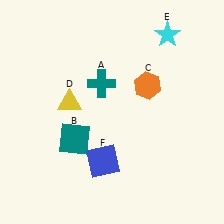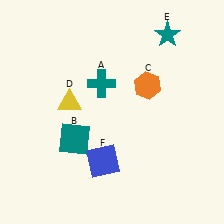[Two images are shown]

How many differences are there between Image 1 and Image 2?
There is 1 difference between the two images.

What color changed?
The star (E) changed from cyan in Image 1 to teal in Image 2.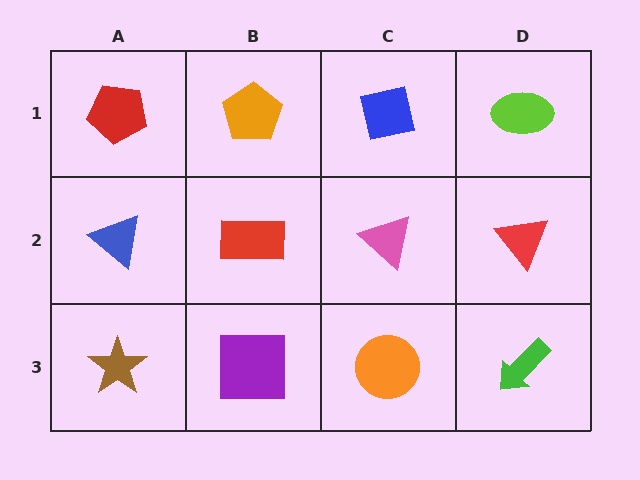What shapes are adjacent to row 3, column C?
A pink triangle (row 2, column C), a purple square (row 3, column B), a green arrow (row 3, column D).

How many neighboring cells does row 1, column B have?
3.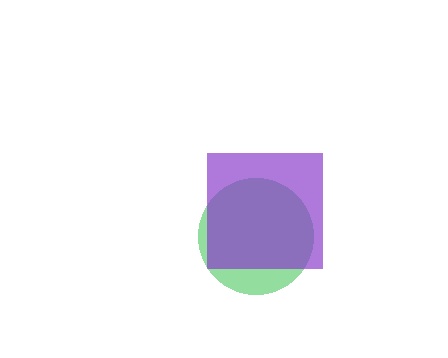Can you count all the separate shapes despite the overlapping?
Yes, there are 2 separate shapes.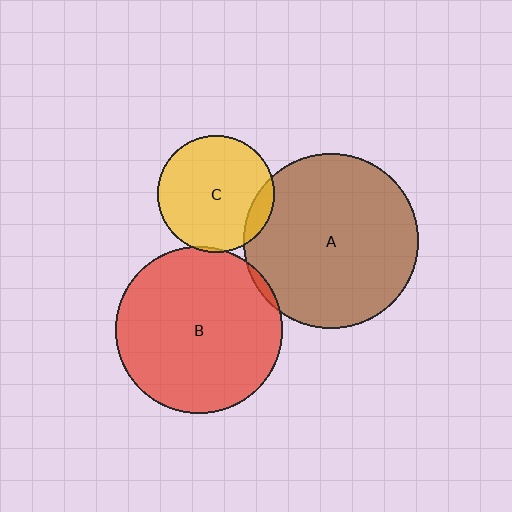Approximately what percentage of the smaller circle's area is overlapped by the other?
Approximately 5%.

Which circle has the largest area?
Circle A (brown).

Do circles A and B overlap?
Yes.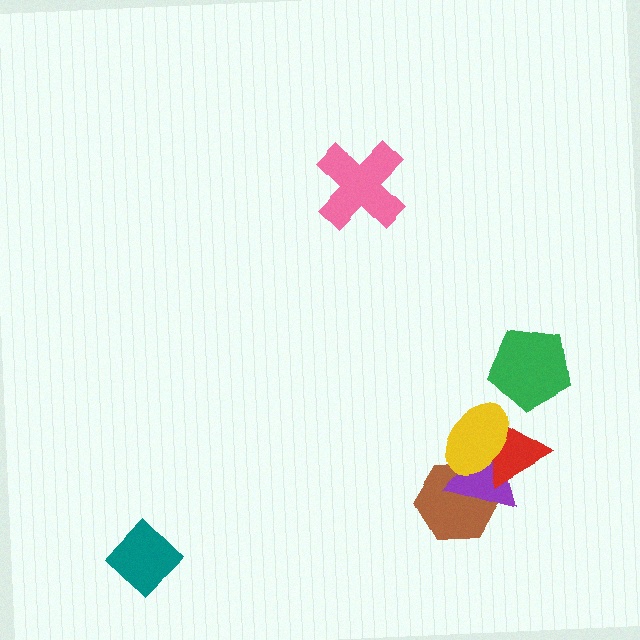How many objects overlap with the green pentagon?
0 objects overlap with the green pentagon.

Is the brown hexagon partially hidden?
Yes, it is partially covered by another shape.